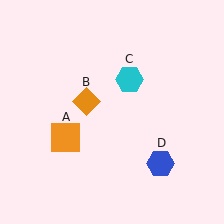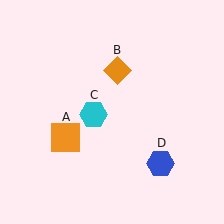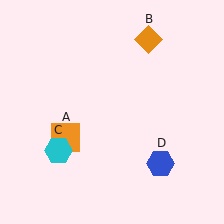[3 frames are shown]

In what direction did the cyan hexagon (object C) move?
The cyan hexagon (object C) moved down and to the left.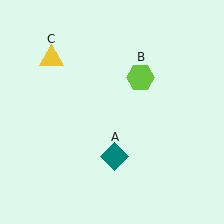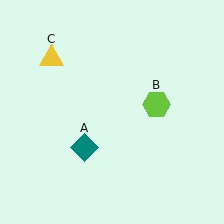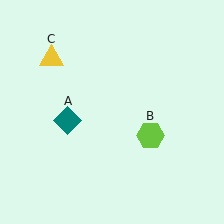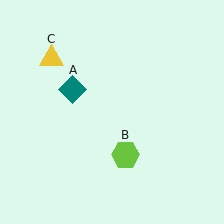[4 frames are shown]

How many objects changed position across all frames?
2 objects changed position: teal diamond (object A), lime hexagon (object B).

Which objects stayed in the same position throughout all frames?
Yellow triangle (object C) remained stationary.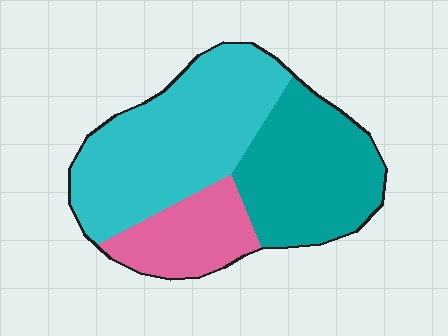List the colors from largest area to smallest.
From largest to smallest: cyan, teal, pink.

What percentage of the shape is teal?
Teal takes up about one third (1/3) of the shape.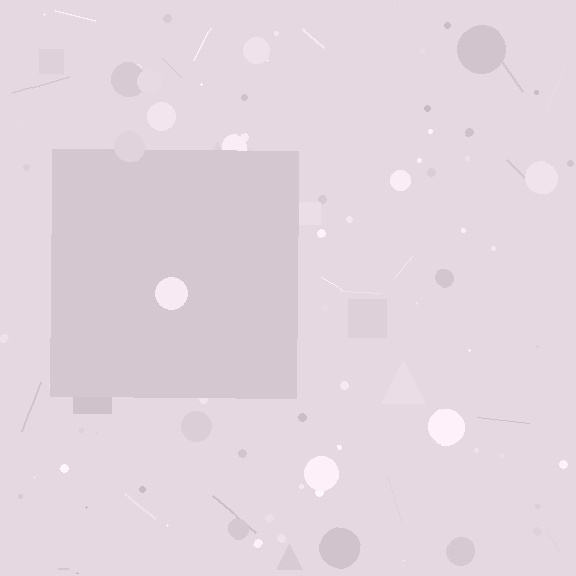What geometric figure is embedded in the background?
A square is embedded in the background.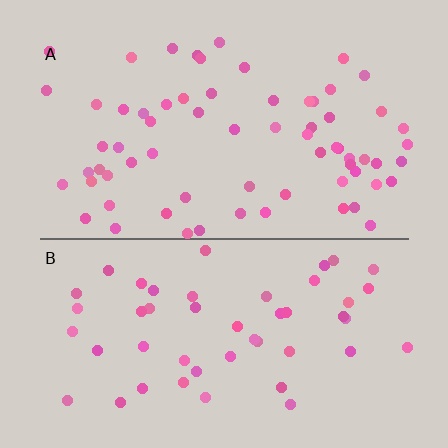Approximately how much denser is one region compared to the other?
Approximately 1.4× — region A over region B.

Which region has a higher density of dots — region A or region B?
A (the top).